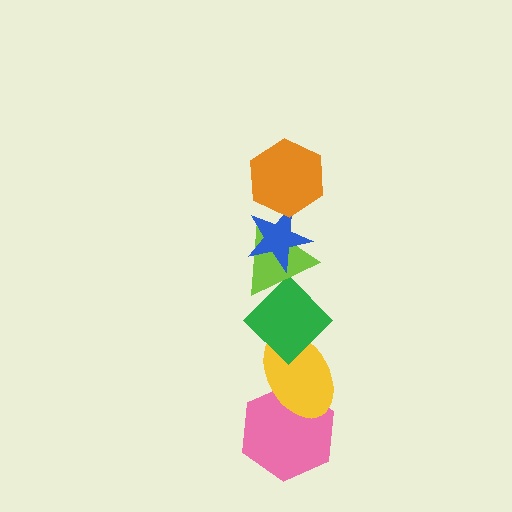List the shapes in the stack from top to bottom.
From top to bottom: the orange hexagon, the blue star, the lime triangle, the green diamond, the yellow ellipse, the pink hexagon.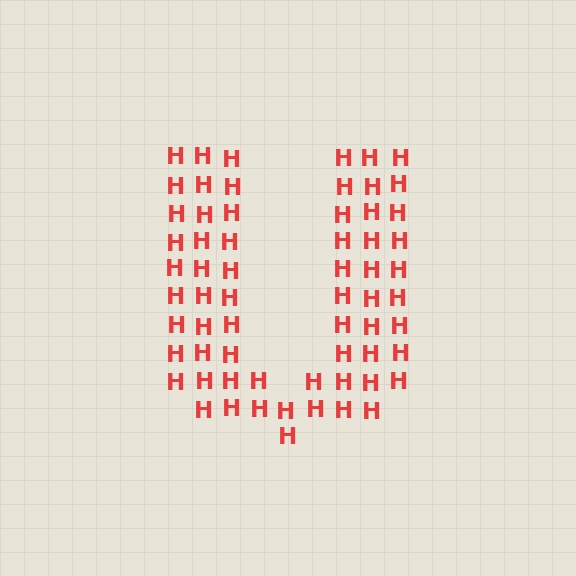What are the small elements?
The small elements are letter H's.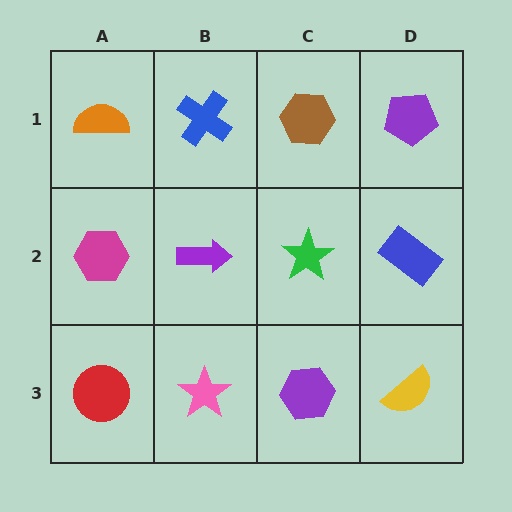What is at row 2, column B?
A purple arrow.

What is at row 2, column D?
A blue rectangle.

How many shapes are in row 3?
4 shapes.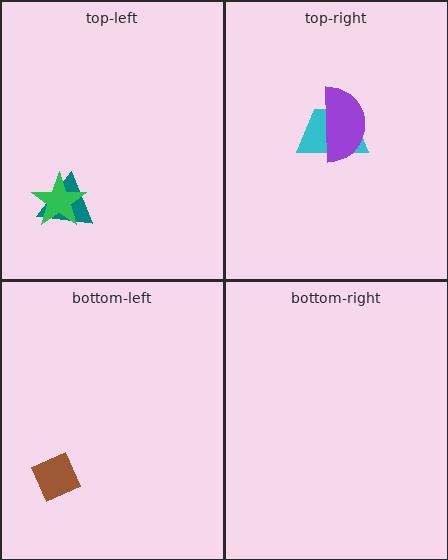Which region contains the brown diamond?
The bottom-left region.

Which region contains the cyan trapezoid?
The top-right region.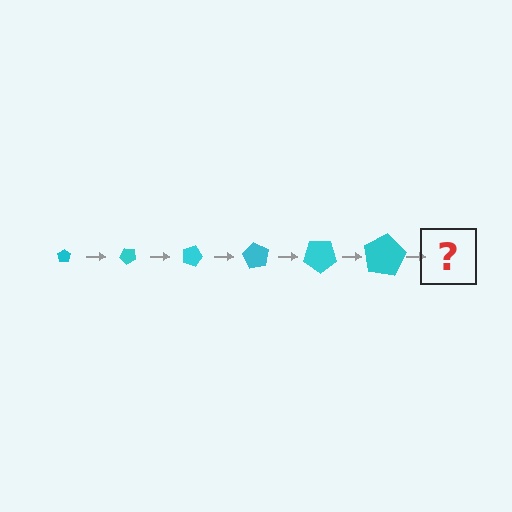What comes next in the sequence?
The next element should be a pentagon, larger than the previous one and rotated 270 degrees from the start.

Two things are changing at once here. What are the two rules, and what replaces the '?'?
The two rules are that the pentagon grows larger each step and it rotates 45 degrees each step. The '?' should be a pentagon, larger than the previous one and rotated 270 degrees from the start.